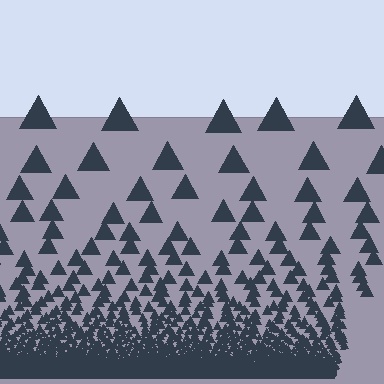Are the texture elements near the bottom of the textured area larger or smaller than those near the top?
Smaller. The gradient is inverted — elements near the bottom are smaller and denser.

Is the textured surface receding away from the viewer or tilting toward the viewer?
The surface appears to tilt toward the viewer. Texture elements get larger and sparser toward the top.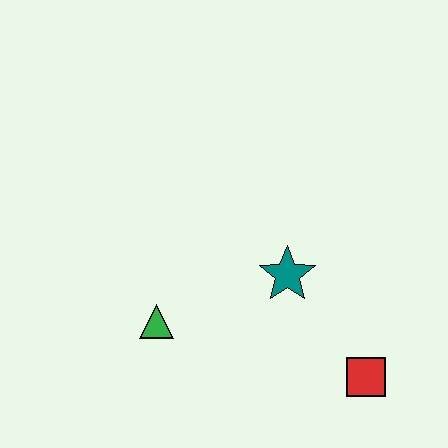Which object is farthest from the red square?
The green triangle is farthest from the red square.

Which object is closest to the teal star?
The red square is closest to the teal star.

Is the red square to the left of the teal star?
No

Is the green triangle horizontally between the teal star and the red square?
No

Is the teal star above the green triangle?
Yes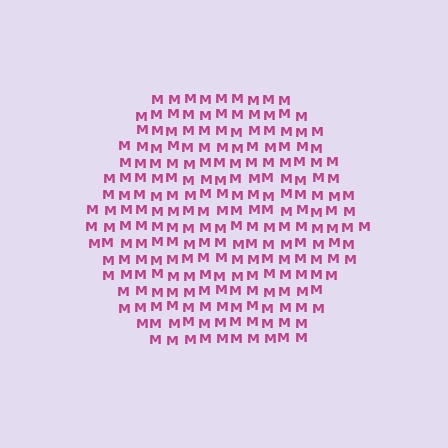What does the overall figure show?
The overall figure shows a hexagon.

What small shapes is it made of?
It is made of small letter M's.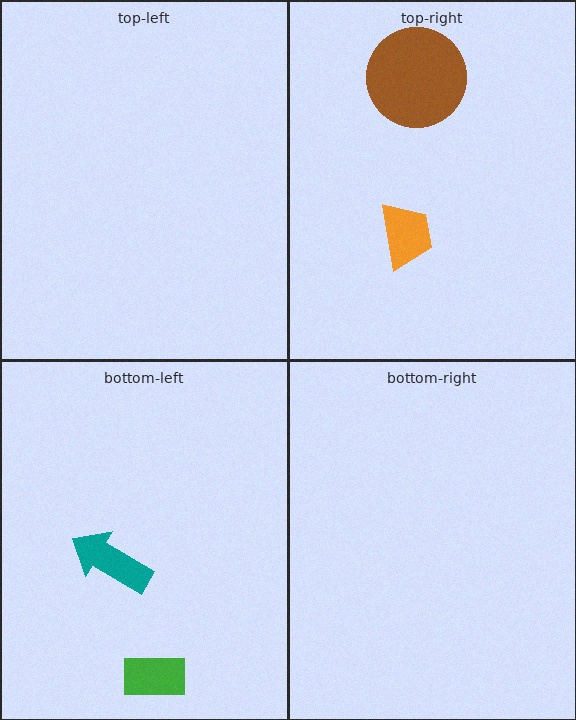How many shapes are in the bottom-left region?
2.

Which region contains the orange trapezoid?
The top-right region.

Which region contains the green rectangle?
The bottom-left region.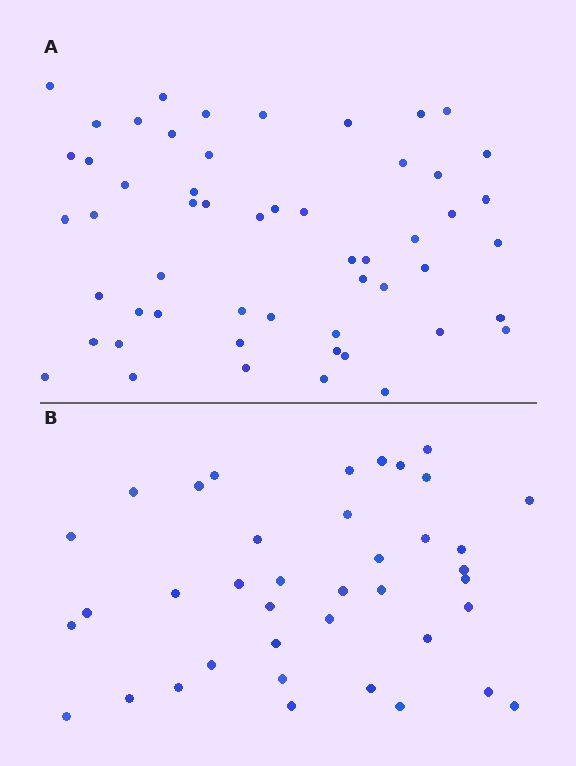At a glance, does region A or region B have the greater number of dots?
Region A (the top region) has more dots.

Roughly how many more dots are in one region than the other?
Region A has approximately 15 more dots than region B.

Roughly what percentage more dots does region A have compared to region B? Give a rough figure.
About 40% more.